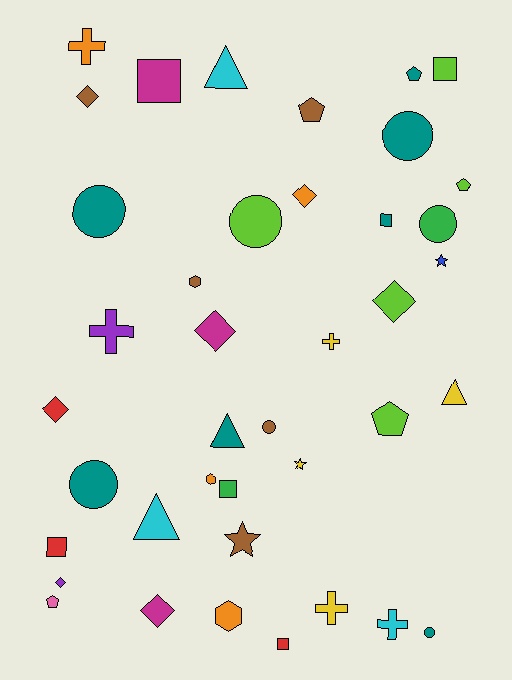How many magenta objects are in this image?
There are 3 magenta objects.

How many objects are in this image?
There are 40 objects.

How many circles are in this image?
There are 7 circles.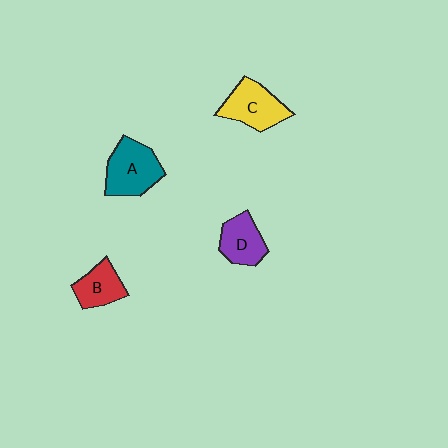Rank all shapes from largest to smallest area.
From largest to smallest: A (teal), C (yellow), D (purple), B (red).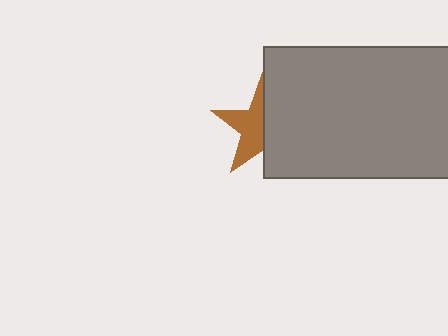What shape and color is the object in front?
The object in front is a gray rectangle.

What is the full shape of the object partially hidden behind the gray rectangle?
The partially hidden object is a brown star.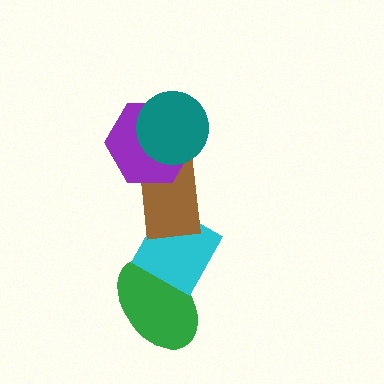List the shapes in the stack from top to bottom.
From top to bottom: the teal circle, the purple hexagon, the brown rectangle, the cyan diamond, the green ellipse.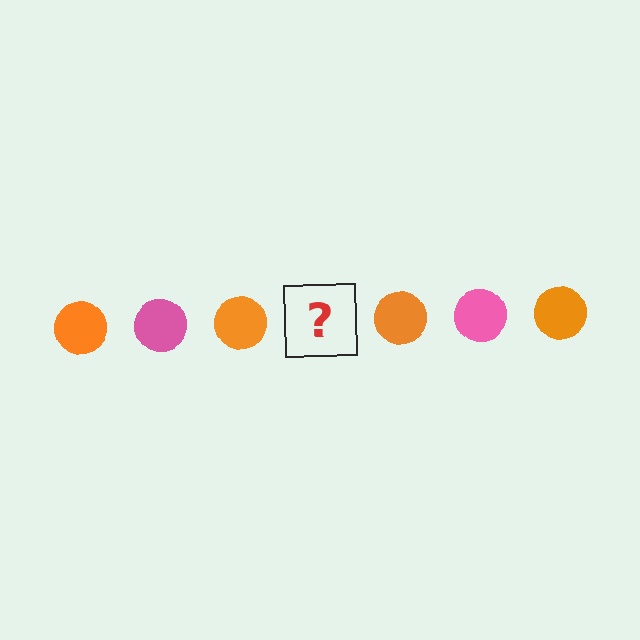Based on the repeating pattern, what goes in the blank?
The blank should be a pink circle.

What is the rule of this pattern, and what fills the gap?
The rule is that the pattern cycles through orange, pink circles. The gap should be filled with a pink circle.